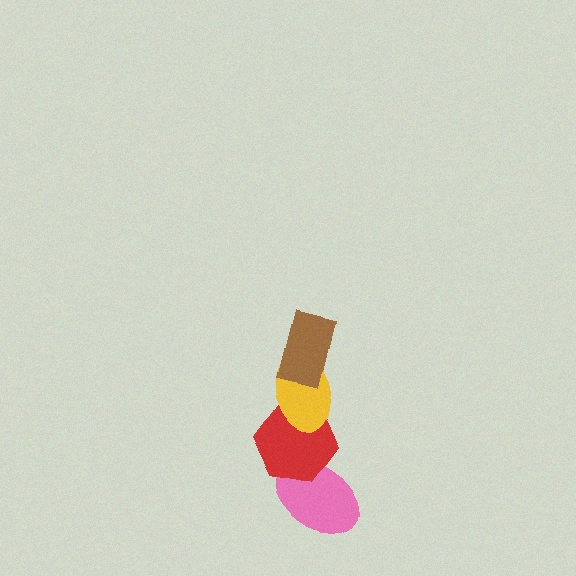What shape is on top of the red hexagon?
The yellow ellipse is on top of the red hexagon.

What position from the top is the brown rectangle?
The brown rectangle is 1st from the top.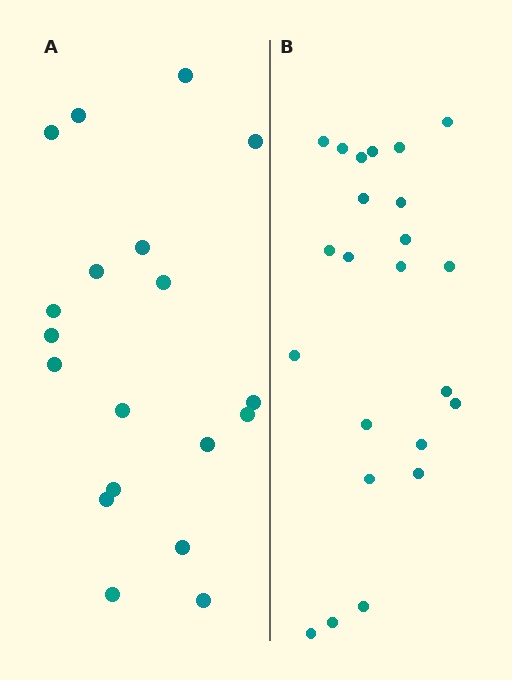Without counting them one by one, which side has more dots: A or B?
Region B (the right region) has more dots.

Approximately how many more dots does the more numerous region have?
Region B has about 4 more dots than region A.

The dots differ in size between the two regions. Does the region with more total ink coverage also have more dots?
No. Region A has more total ink coverage because its dots are larger, but region B actually contains more individual dots. Total area can be misleading — the number of items is what matters here.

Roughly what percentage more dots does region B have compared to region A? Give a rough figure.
About 20% more.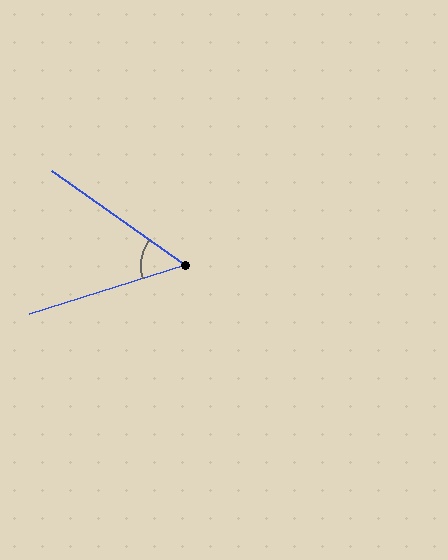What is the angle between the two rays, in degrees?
Approximately 53 degrees.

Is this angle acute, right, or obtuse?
It is acute.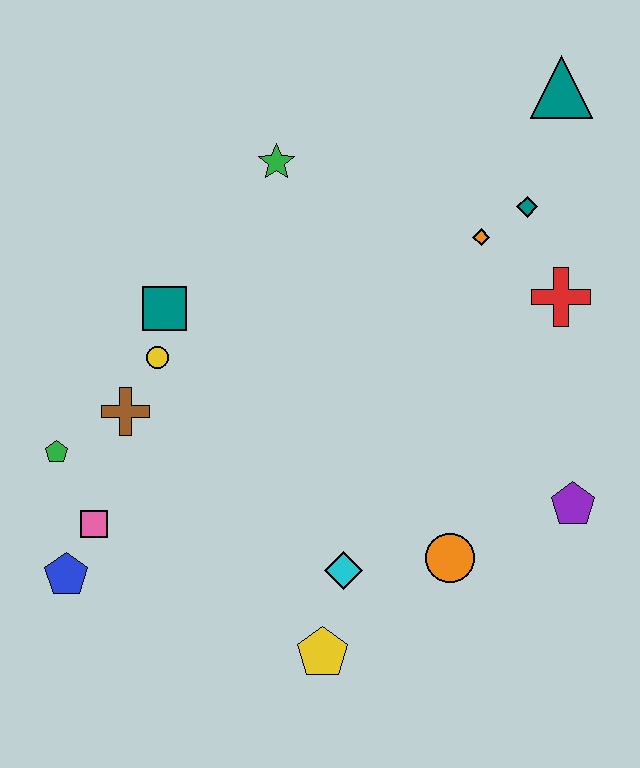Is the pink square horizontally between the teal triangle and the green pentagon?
Yes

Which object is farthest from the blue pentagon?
The teal triangle is farthest from the blue pentagon.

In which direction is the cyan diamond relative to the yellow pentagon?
The cyan diamond is above the yellow pentagon.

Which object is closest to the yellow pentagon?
The cyan diamond is closest to the yellow pentagon.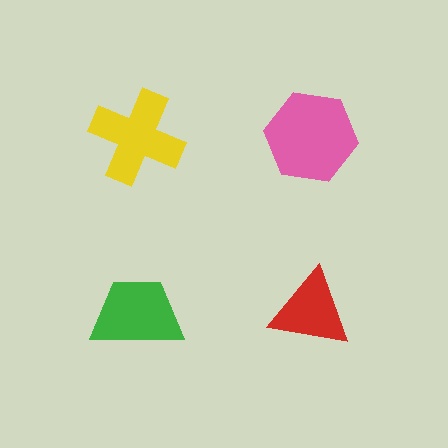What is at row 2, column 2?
A red triangle.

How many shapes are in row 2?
2 shapes.